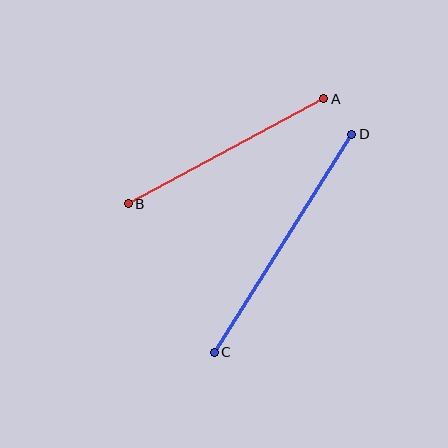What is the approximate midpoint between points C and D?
The midpoint is at approximately (283, 243) pixels.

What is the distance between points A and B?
The distance is approximately 222 pixels.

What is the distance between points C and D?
The distance is approximately 258 pixels.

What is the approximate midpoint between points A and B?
The midpoint is at approximately (226, 151) pixels.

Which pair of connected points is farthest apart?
Points C and D are farthest apart.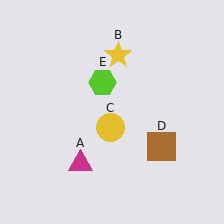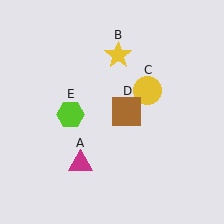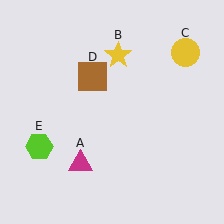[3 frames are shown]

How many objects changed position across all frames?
3 objects changed position: yellow circle (object C), brown square (object D), lime hexagon (object E).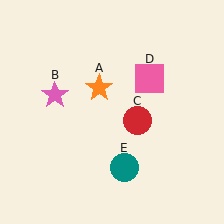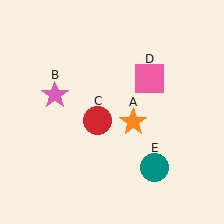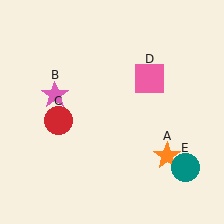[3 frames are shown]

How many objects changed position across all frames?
3 objects changed position: orange star (object A), red circle (object C), teal circle (object E).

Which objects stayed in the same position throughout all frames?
Pink star (object B) and pink square (object D) remained stationary.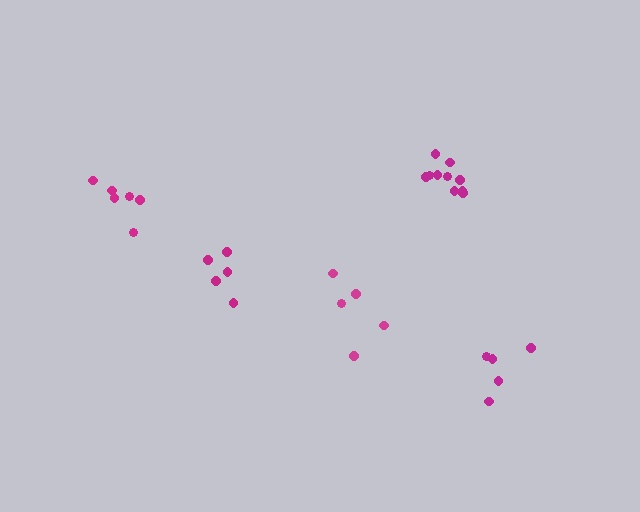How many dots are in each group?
Group 1: 5 dots, Group 2: 5 dots, Group 3: 10 dots, Group 4: 5 dots, Group 5: 6 dots (31 total).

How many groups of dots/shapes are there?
There are 5 groups.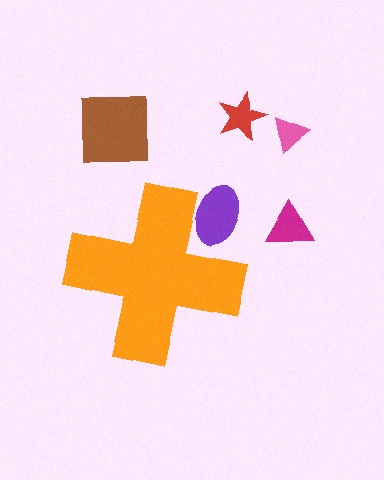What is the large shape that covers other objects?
An orange cross.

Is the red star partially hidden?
No, the red star is fully visible.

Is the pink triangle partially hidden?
No, the pink triangle is fully visible.